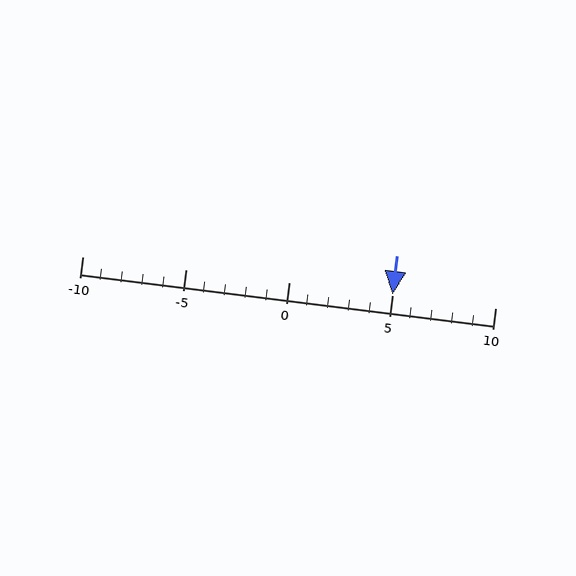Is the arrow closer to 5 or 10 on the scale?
The arrow is closer to 5.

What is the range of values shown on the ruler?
The ruler shows values from -10 to 10.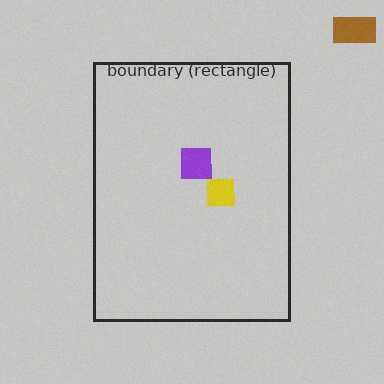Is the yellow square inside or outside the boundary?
Inside.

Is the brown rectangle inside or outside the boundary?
Outside.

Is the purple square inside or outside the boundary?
Inside.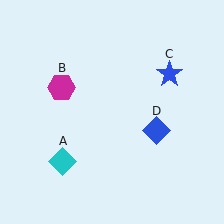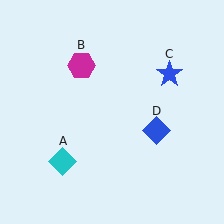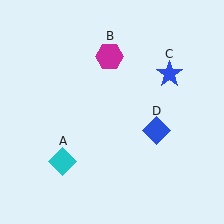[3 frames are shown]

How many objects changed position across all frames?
1 object changed position: magenta hexagon (object B).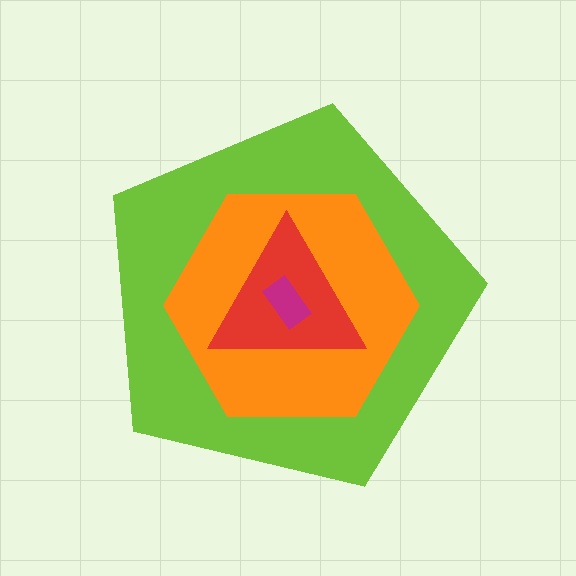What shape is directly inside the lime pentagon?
The orange hexagon.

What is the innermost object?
The magenta rectangle.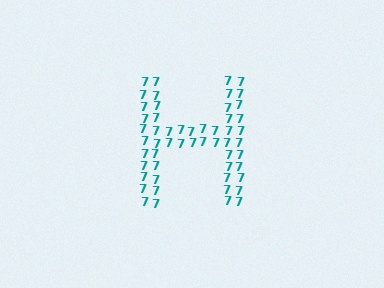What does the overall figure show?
The overall figure shows the letter H.